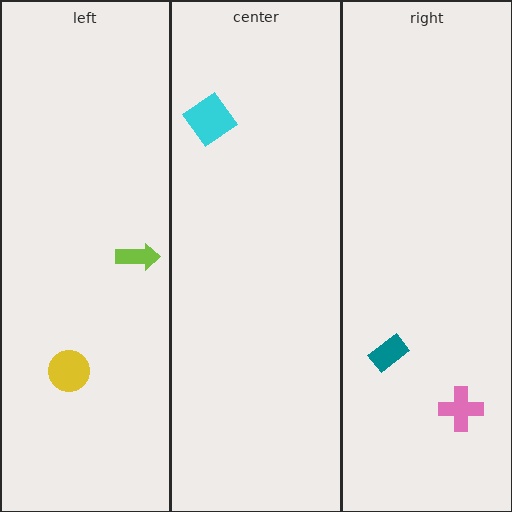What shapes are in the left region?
The lime arrow, the yellow circle.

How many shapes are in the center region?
1.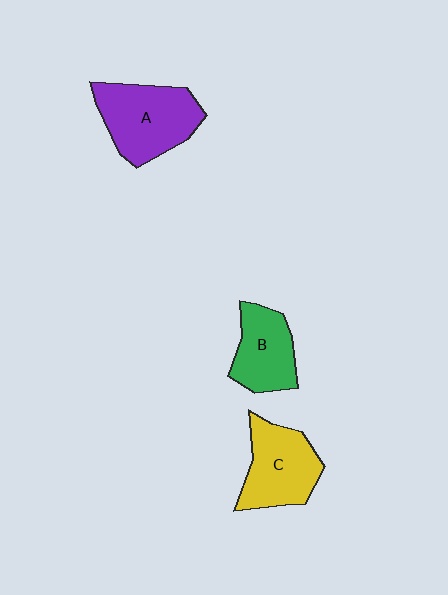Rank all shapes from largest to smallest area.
From largest to smallest: A (purple), C (yellow), B (green).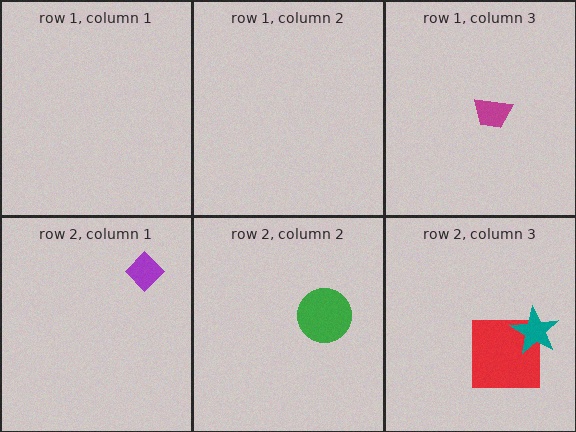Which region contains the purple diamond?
The row 2, column 1 region.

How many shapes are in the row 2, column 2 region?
1.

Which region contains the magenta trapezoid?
The row 1, column 3 region.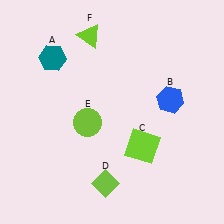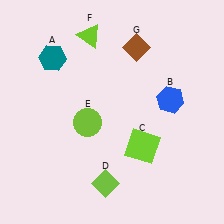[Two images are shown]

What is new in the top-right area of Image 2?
A brown diamond (G) was added in the top-right area of Image 2.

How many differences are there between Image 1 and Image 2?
There is 1 difference between the two images.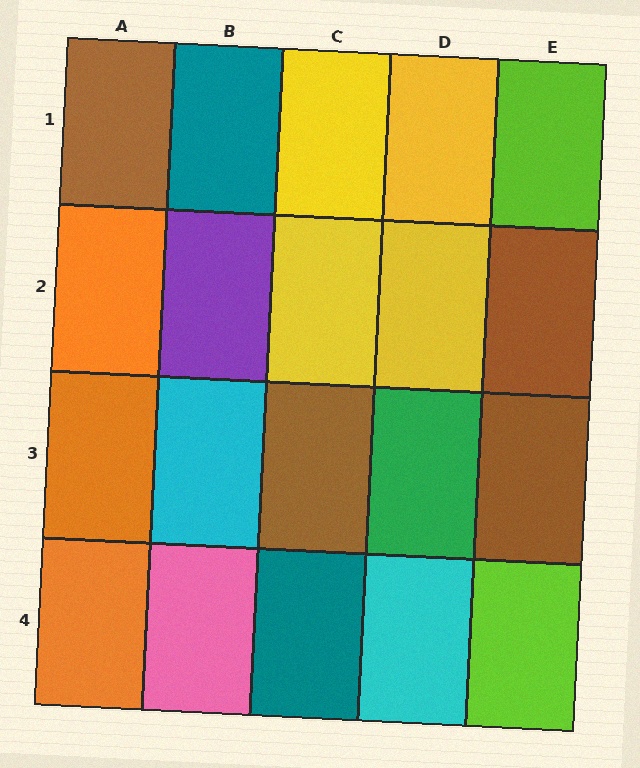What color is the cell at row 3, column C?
Brown.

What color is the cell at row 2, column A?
Orange.